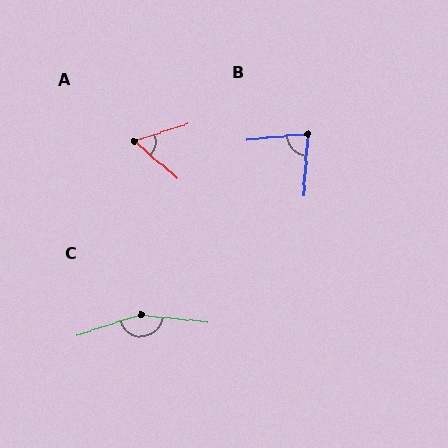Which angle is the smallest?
A, at approximately 58 degrees.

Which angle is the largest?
C, at approximately 156 degrees.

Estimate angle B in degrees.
Approximately 81 degrees.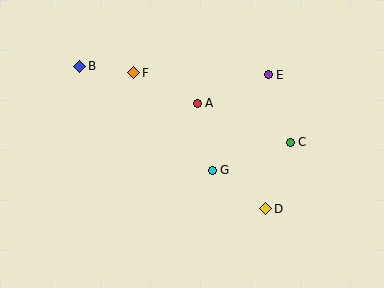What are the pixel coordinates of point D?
Point D is at (266, 209).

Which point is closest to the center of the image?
Point G at (212, 170) is closest to the center.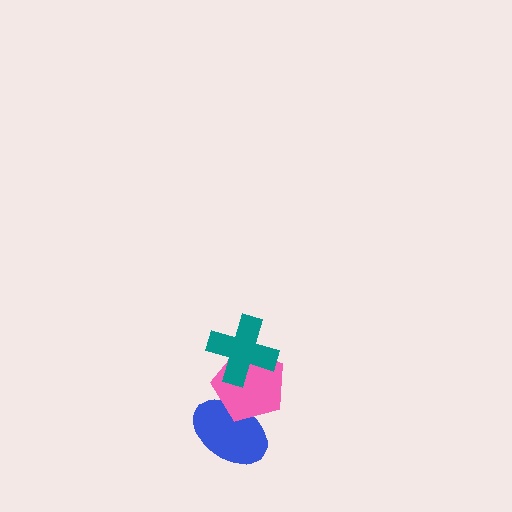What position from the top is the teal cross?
The teal cross is 1st from the top.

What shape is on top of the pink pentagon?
The teal cross is on top of the pink pentagon.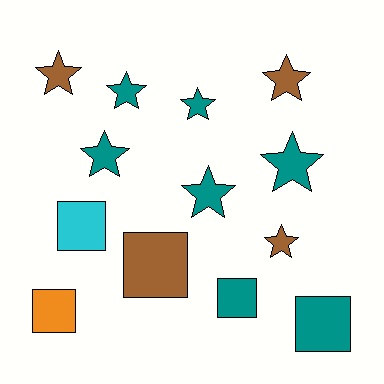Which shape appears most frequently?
Star, with 8 objects.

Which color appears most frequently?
Teal, with 7 objects.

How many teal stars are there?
There are 5 teal stars.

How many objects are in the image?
There are 13 objects.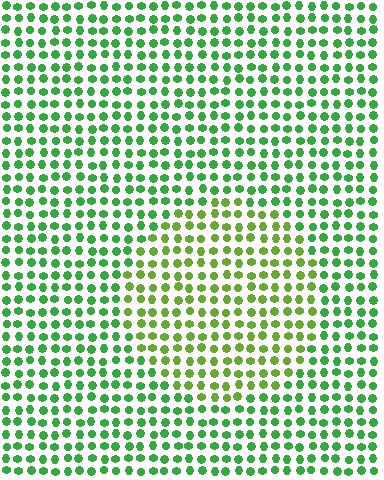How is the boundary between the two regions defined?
The boundary is defined purely by a slight shift in hue (about 33 degrees). Spacing, size, and orientation are identical on both sides.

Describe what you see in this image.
The image is filled with small green elements in a uniform arrangement. A circle-shaped region is visible where the elements are tinted to a slightly different hue, forming a subtle color boundary.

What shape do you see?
I see a circle.